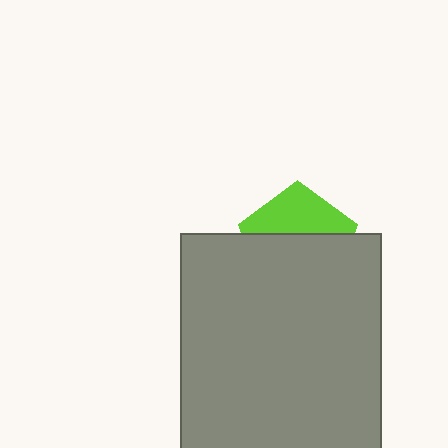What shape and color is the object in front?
The object in front is a gray rectangle.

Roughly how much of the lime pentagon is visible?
A small part of it is visible (roughly 39%).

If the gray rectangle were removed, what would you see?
You would see the complete lime pentagon.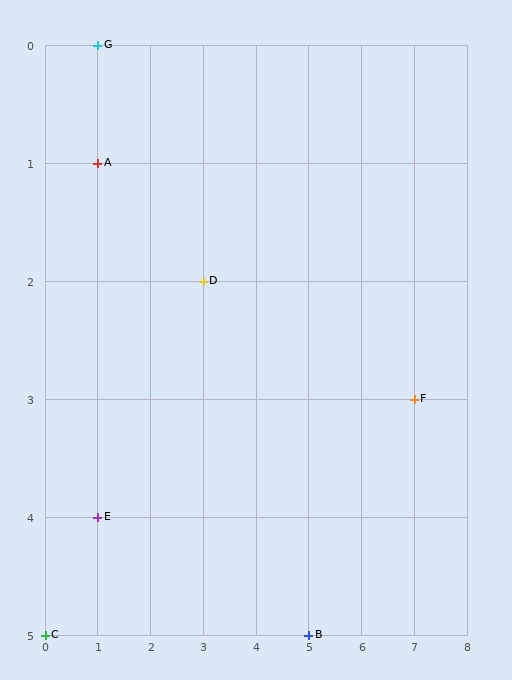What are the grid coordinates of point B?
Point B is at grid coordinates (5, 5).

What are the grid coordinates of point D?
Point D is at grid coordinates (3, 2).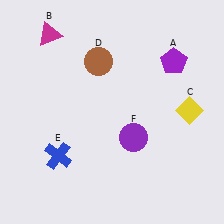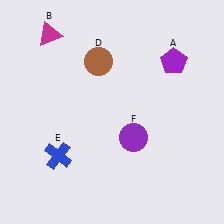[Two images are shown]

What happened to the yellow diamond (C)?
The yellow diamond (C) was removed in Image 2. It was in the top-right area of Image 1.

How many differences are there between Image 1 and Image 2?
There is 1 difference between the two images.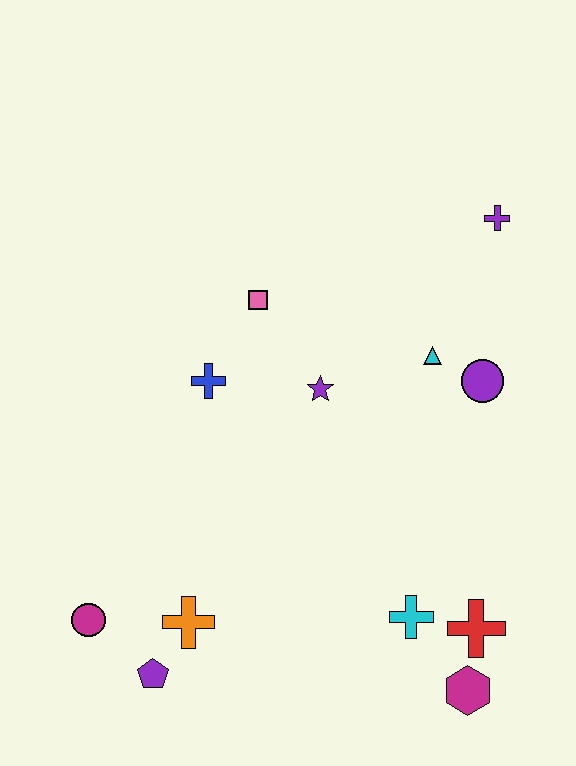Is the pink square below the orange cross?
No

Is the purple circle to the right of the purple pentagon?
Yes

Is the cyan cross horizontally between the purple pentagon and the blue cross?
No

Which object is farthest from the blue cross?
The magenta hexagon is farthest from the blue cross.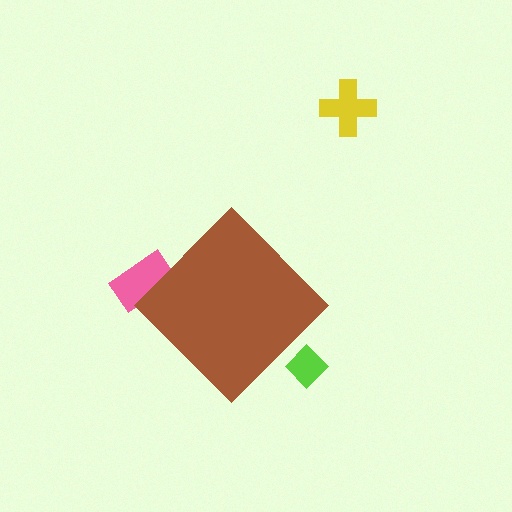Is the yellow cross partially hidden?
No, the yellow cross is fully visible.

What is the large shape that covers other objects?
A brown diamond.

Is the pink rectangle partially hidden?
Yes, the pink rectangle is partially hidden behind the brown diamond.